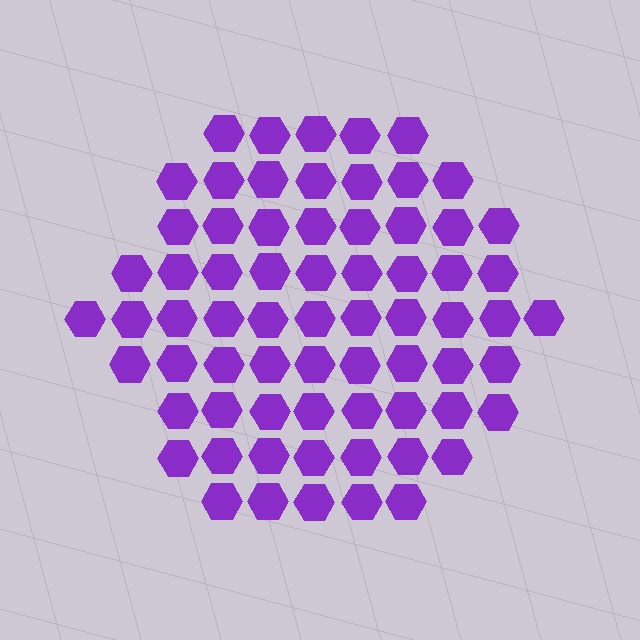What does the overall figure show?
The overall figure shows a hexagon.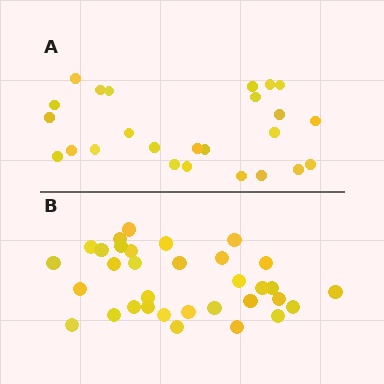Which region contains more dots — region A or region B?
Region B (the bottom region) has more dots.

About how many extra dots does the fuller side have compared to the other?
Region B has roughly 8 or so more dots than region A.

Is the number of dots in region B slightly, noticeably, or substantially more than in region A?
Region B has noticeably more, but not dramatically so. The ratio is roughly 1.3 to 1.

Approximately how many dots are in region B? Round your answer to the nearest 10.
About 30 dots. (The exact count is 33, which rounds to 30.)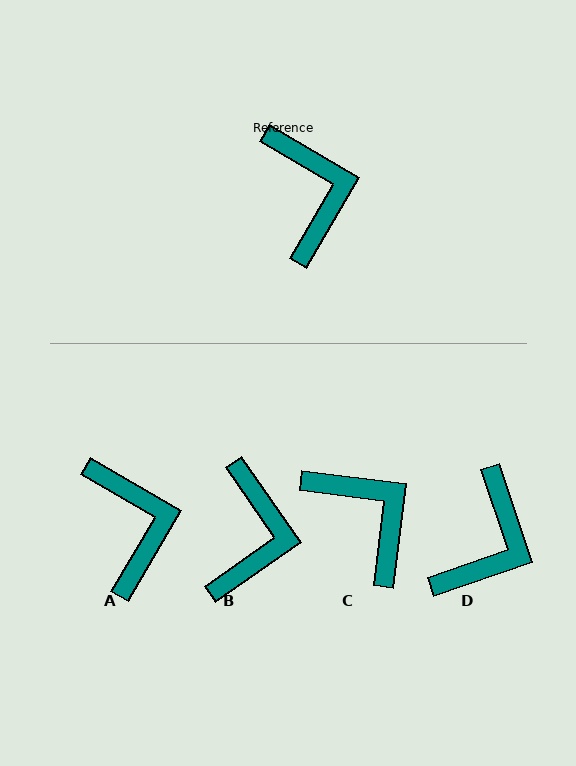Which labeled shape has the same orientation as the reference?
A.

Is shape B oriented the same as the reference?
No, it is off by about 25 degrees.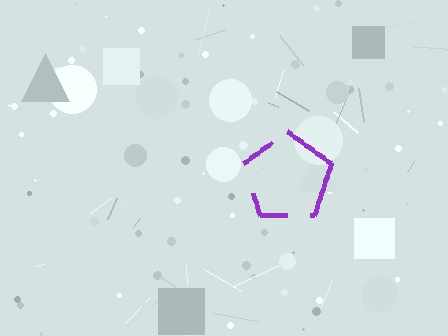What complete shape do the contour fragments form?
The contour fragments form a pentagon.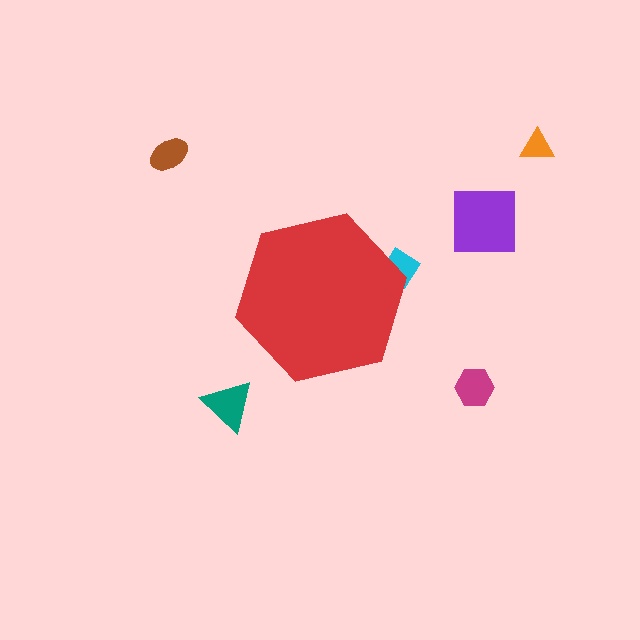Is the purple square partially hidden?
No, the purple square is fully visible.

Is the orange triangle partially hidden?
No, the orange triangle is fully visible.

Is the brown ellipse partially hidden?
No, the brown ellipse is fully visible.